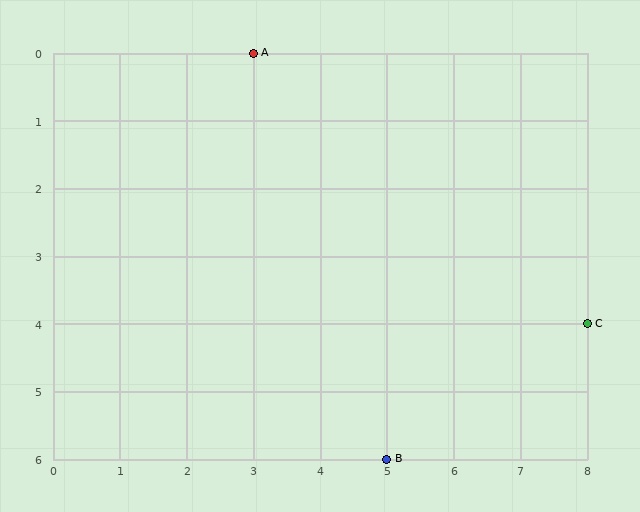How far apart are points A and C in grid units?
Points A and C are 5 columns and 4 rows apart (about 6.4 grid units diagonally).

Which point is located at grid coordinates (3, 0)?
Point A is at (3, 0).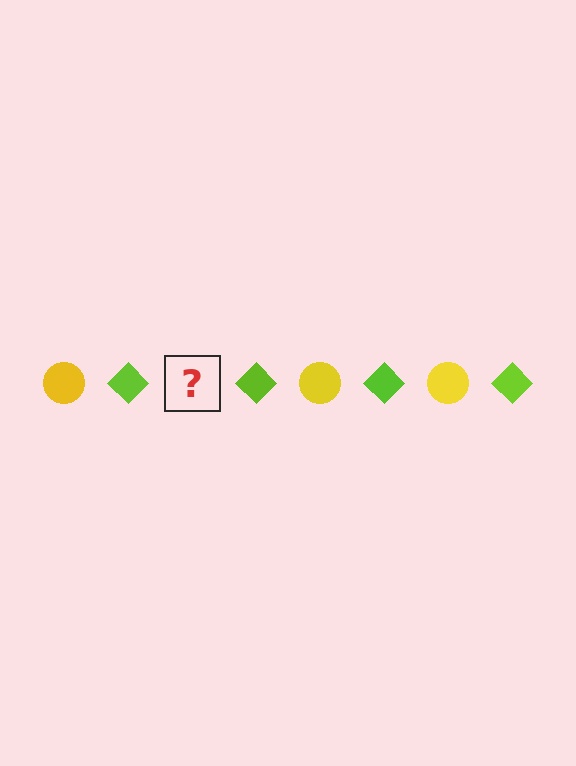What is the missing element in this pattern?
The missing element is a yellow circle.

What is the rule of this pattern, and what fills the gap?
The rule is that the pattern alternates between yellow circle and lime diamond. The gap should be filled with a yellow circle.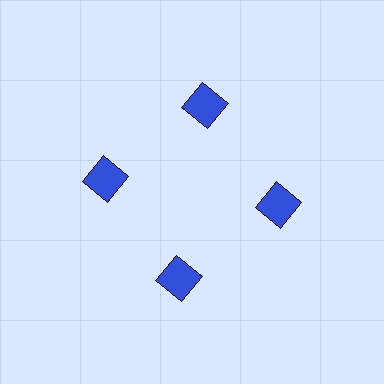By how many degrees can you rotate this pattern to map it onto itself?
The pattern maps onto itself every 90 degrees of rotation.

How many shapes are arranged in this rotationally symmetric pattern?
There are 4 shapes, arranged in 4 groups of 1.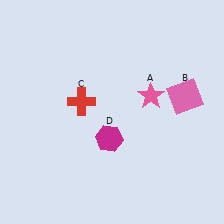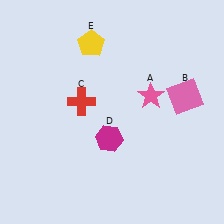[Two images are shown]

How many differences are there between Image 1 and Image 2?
There is 1 difference between the two images.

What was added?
A yellow pentagon (E) was added in Image 2.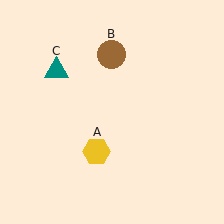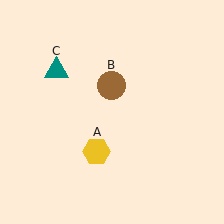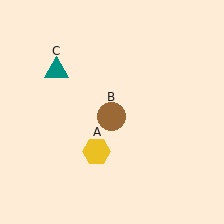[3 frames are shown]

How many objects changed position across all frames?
1 object changed position: brown circle (object B).